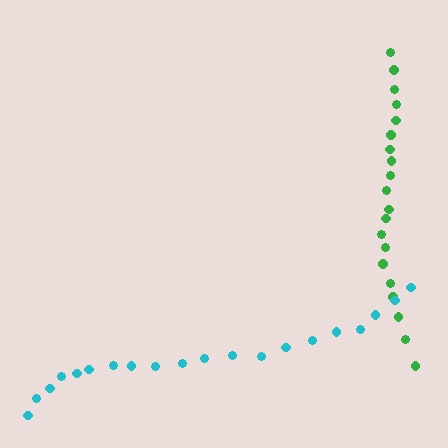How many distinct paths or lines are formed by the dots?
There are 2 distinct paths.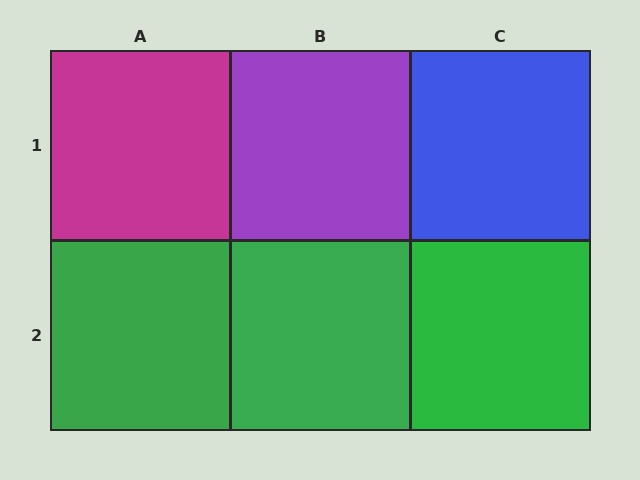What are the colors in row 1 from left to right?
Magenta, purple, blue.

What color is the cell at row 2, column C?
Green.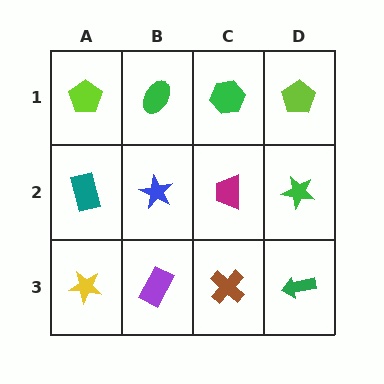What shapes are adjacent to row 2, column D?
A lime pentagon (row 1, column D), a green arrow (row 3, column D), a magenta trapezoid (row 2, column C).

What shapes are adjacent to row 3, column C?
A magenta trapezoid (row 2, column C), a purple rectangle (row 3, column B), a green arrow (row 3, column D).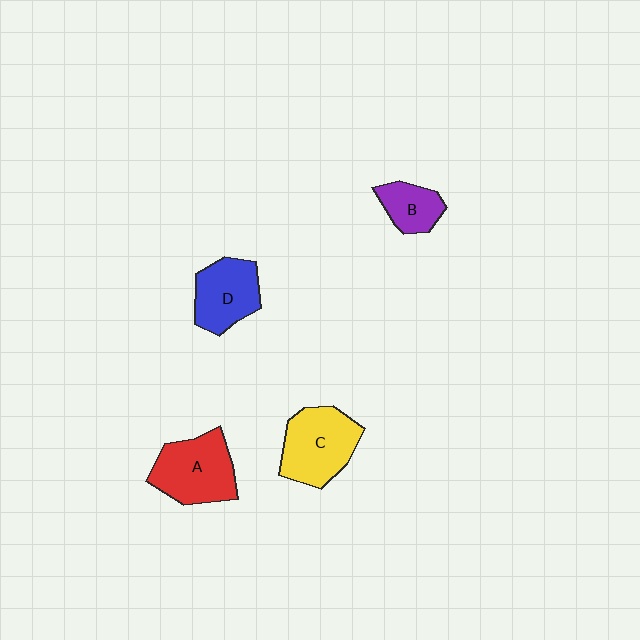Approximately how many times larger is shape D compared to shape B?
Approximately 1.5 times.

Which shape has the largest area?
Shape A (red).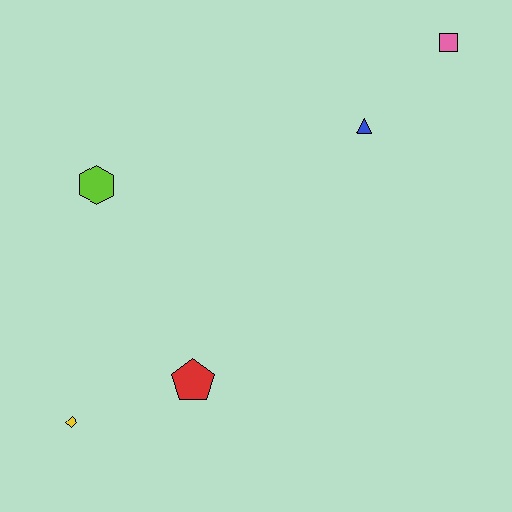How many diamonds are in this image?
There is 1 diamond.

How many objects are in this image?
There are 5 objects.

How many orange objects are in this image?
There are no orange objects.